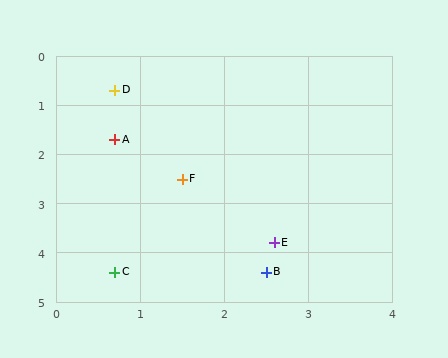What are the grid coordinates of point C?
Point C is at approximately (0.7, 4.4).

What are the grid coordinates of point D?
Point D is at approximately (0.7, 0.7).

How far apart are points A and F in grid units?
Points A and F are about 1.1 grid units apart.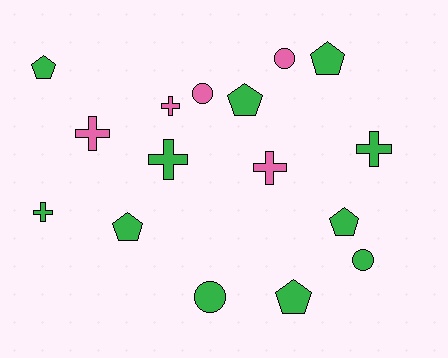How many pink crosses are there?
There are 3 pink crosses.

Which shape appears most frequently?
Pentagon, with 6 objects.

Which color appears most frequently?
Green, with 11 objects.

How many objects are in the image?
There are 16 objects.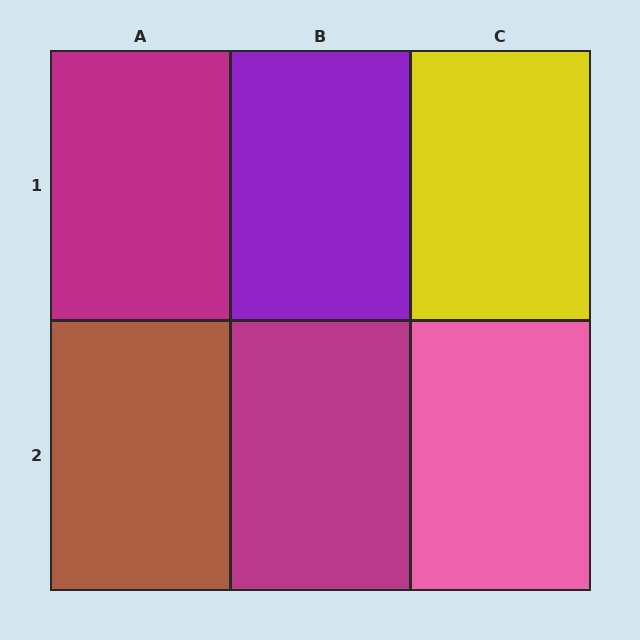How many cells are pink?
1 cell is pink.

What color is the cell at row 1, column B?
Purple.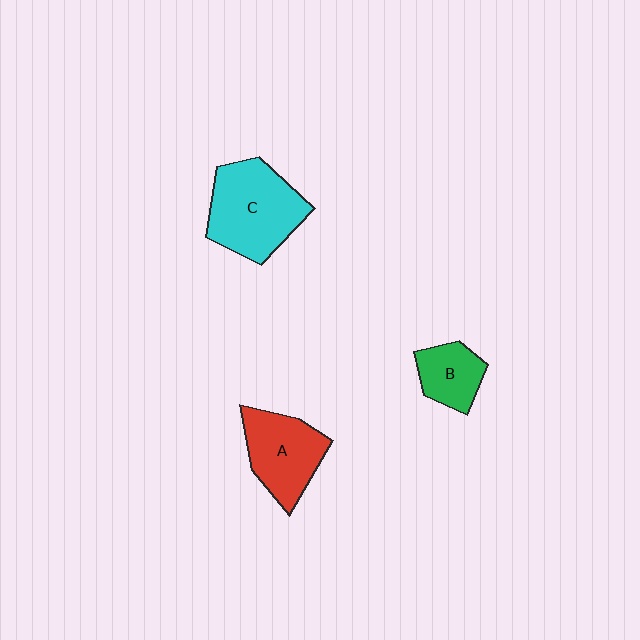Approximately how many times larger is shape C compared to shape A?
Approximately 1.3 times.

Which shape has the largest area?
Shape C (cyan).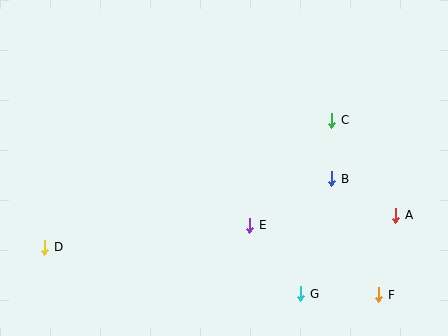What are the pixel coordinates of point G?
Point G is at (301, 294).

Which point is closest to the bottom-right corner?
Point F is closest to the bottom-right corner.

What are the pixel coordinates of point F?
Point F is at (379, 295).